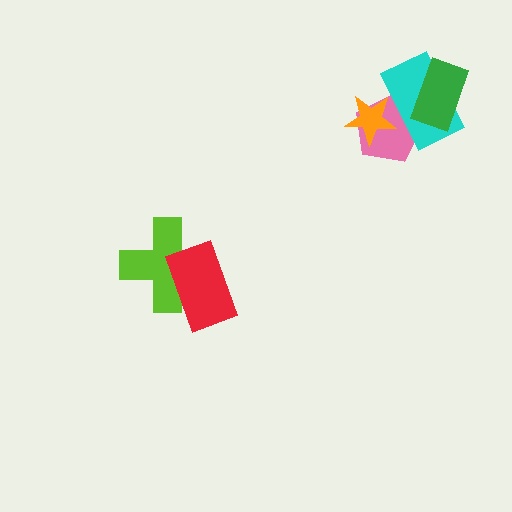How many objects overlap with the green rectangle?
1 object overlaps with the green rectangle.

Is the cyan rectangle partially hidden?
Yes, it is partially covered by another shape.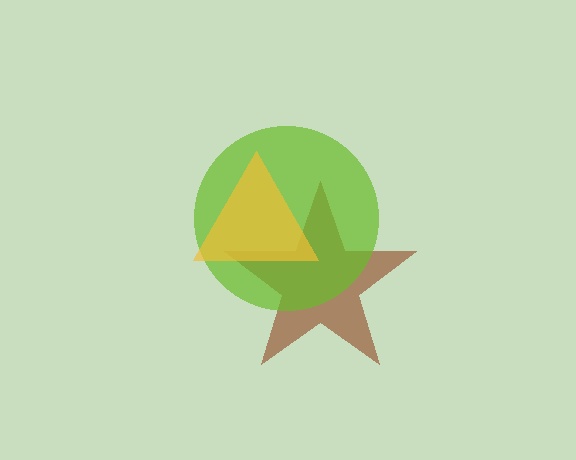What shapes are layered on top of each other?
The layered shapes are: a brown star, a lime circle, a yellow triangle.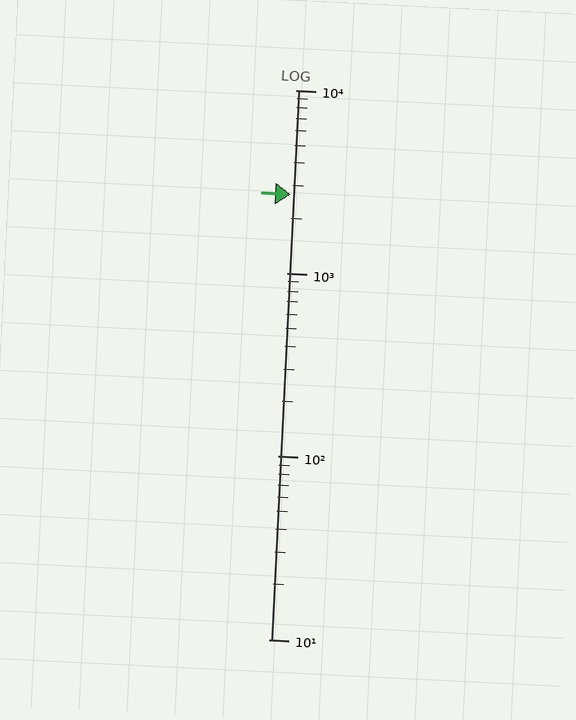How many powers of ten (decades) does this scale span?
The scale spans 3 decades, from 10 to 10000.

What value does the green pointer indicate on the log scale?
The pointer indicates approximately 2700.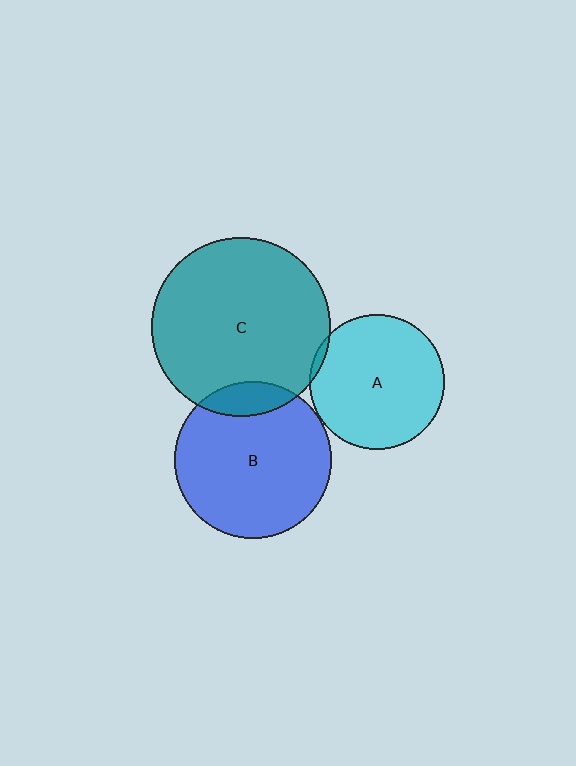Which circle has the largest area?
Circle C (teal).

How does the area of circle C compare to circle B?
Approximately 1.3 times.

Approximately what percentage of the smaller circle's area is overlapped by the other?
Approximately 5%.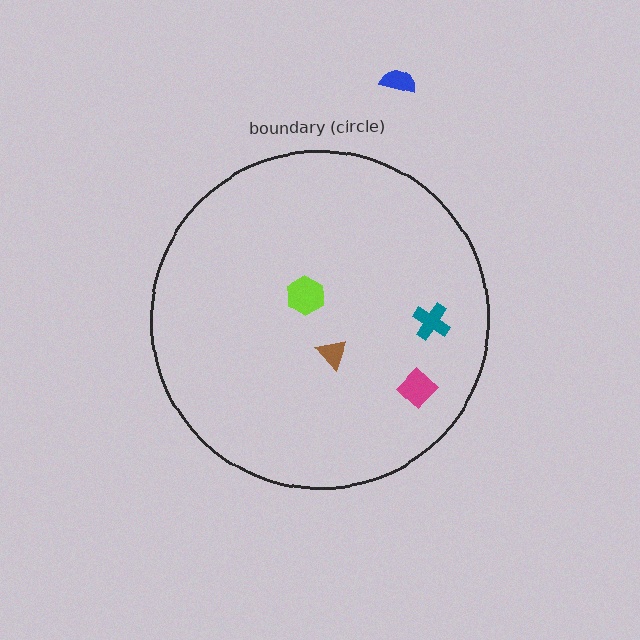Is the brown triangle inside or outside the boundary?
Inside.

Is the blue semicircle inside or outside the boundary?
Outside.